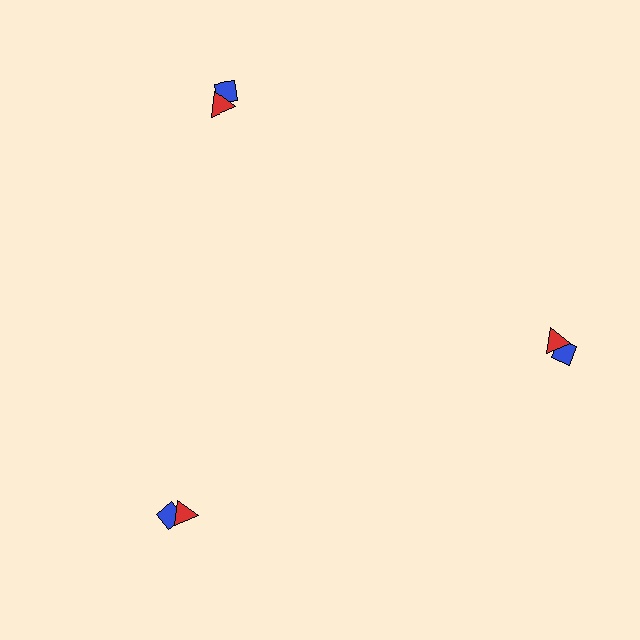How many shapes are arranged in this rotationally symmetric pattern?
There are 6 shapes, arranged in 3 groups of 2.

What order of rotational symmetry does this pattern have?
This pattern has 3-fold rotational symmetry.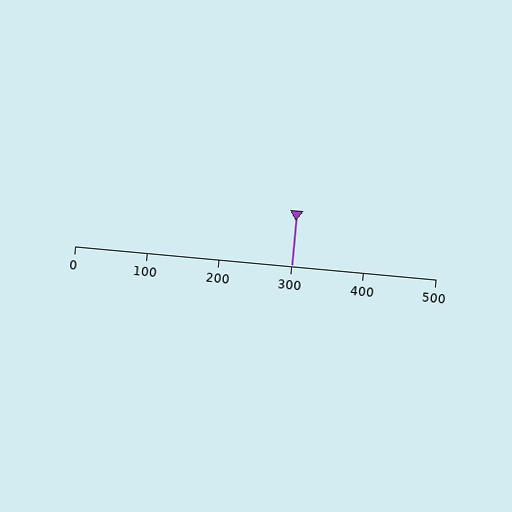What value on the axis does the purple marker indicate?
The marker indicates approximately 300.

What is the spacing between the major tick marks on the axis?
The major ticks are spaced 100 apart.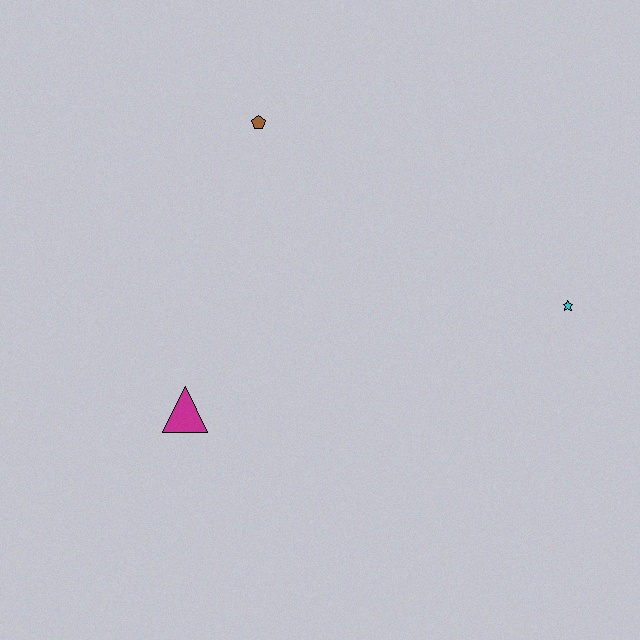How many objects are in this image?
There are 3 objects.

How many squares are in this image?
There are no squares.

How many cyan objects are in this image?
There is 1 cyan object.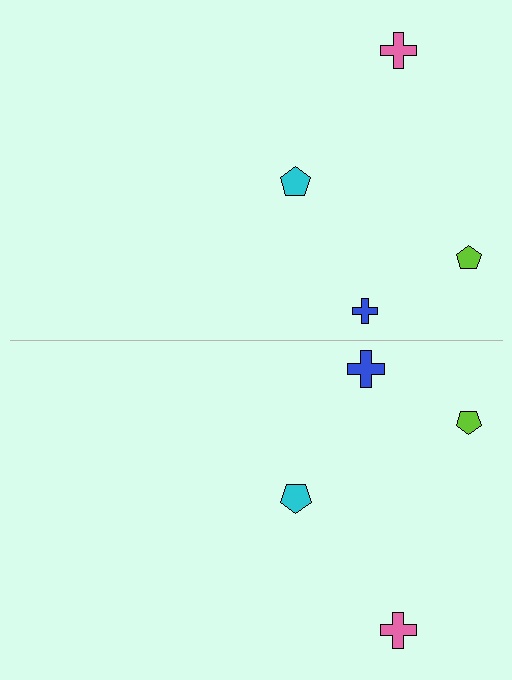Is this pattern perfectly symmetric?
No, the pattern is not perfectly symmetric. The blue cross on the bottom side has a different size than its mirror counterpart.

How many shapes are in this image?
There are 8 shapes in this image.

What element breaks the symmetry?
The blue cross on the bottom side has a different size than its mirror counterpart.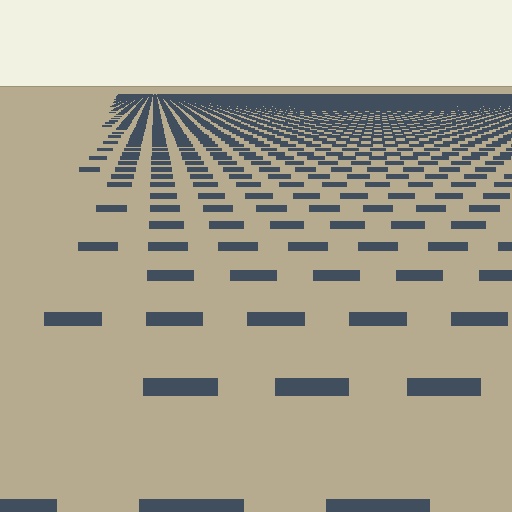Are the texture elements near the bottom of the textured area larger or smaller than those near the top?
Larger. Near the bottom, elements are closer to the viewer and appear at a bigger on-screen size.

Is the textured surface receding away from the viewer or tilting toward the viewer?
The surface is receding away from the viewer. Texture elements get smaller and denser toward the top.